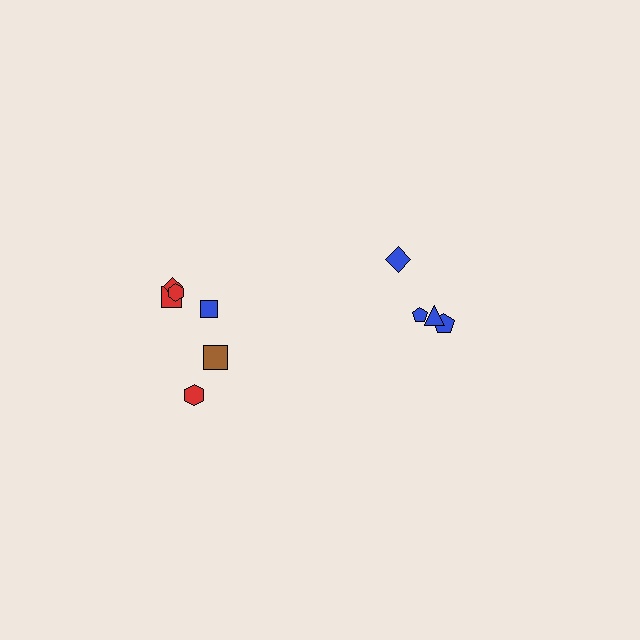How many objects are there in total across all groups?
There are 10 objects.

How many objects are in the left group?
There are 6 objects.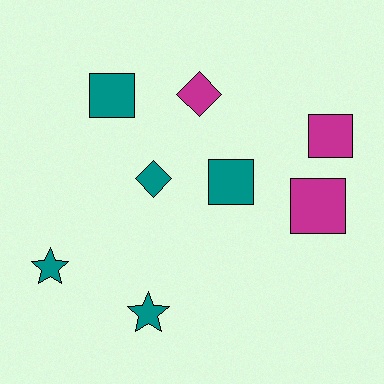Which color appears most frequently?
Teal, with 5 objects.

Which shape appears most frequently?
Square, with 4 objects.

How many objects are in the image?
There are 8 objects.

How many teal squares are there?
There are 2 teal squares.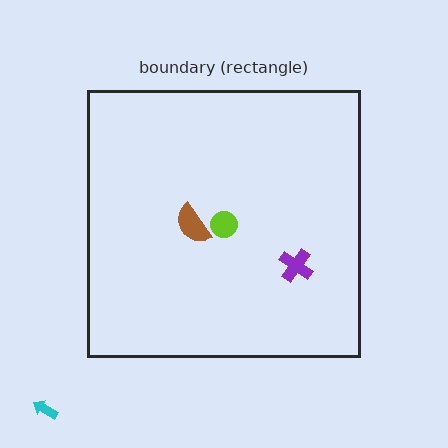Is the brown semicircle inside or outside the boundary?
Inside.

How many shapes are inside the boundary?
3 inside, 1 outside.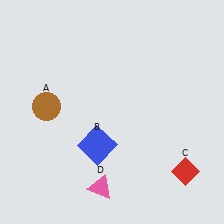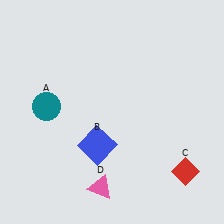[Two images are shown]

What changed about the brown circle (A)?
In Image 1, A is brown. In Image 2, it changed to teal.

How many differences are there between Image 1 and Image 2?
There is 1 difference between the two images.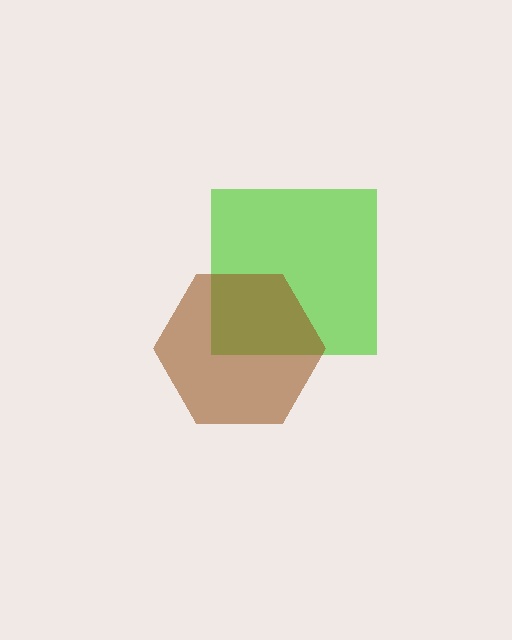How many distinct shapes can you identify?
There are 2 distinct shapes: a lime square, a brown hexagon.